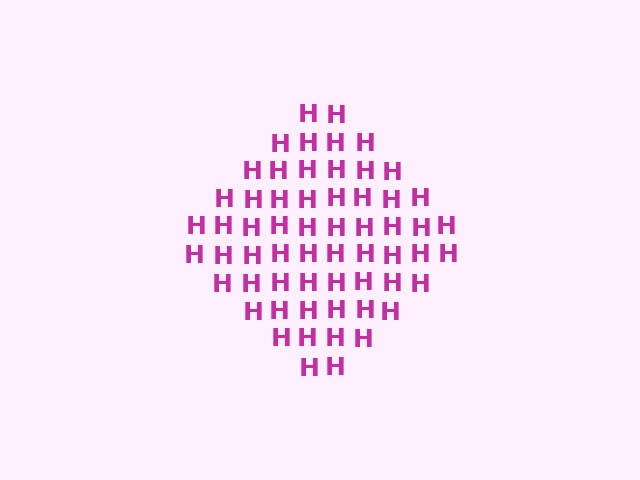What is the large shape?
The large shape is a diamond.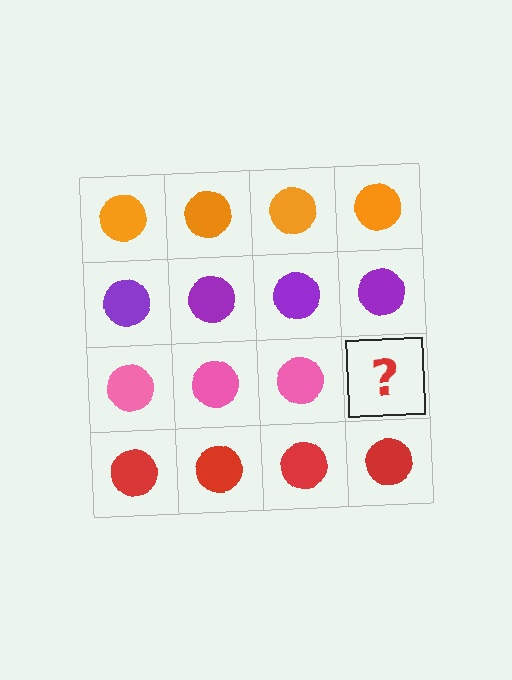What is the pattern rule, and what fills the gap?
The rule is that each row has a consistent color. The gap should be filled with a pink circle.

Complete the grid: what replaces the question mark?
The question mark should be replaced with a pink circle.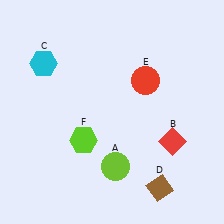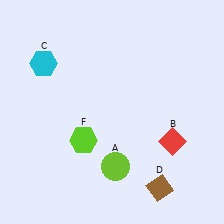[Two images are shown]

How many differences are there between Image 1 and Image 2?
There is 1 difference between the two images.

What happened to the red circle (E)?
The red circle (E) was removed in Image 2. It was in the top-right area of Image 1.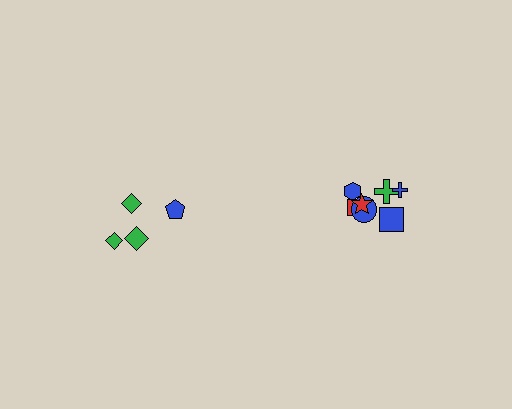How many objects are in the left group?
There are 4 objects.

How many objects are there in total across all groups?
There are 11 objects.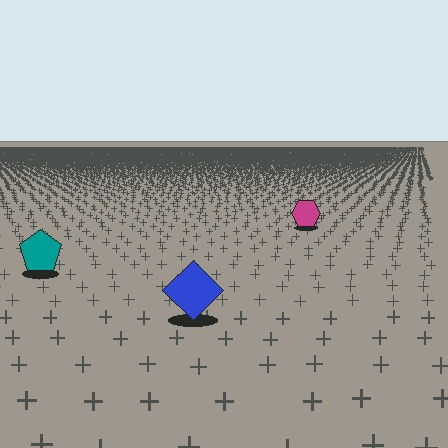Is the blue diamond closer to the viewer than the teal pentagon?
Yes. The blue diamond is closer — you can tell from the texture gradient: the ground texture is coarser near it.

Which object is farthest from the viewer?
The magenta hexagon is farthest from the viewer. It appears smaller and the ground texture around it is denser.